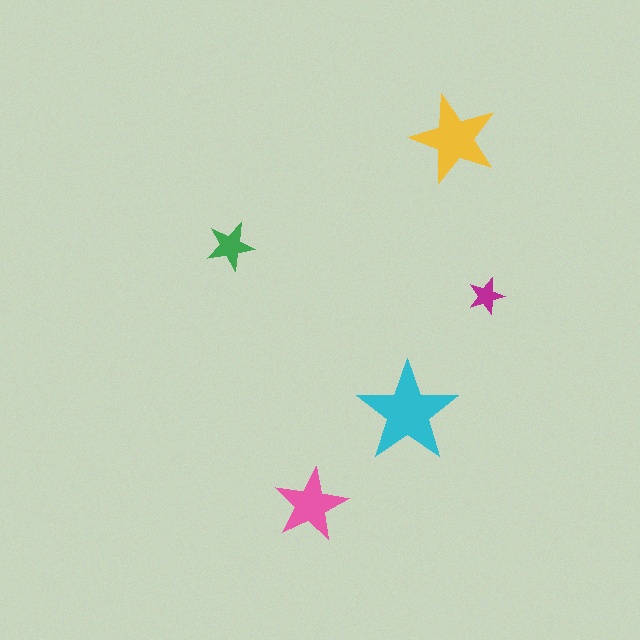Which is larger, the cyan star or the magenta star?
The cyan one.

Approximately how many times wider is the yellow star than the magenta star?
About 2.5 times wider.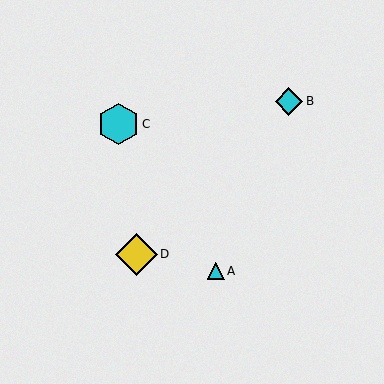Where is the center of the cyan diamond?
The center of the cyan diamond is at (289, 101).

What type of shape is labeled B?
Shape B is a cyan diamond.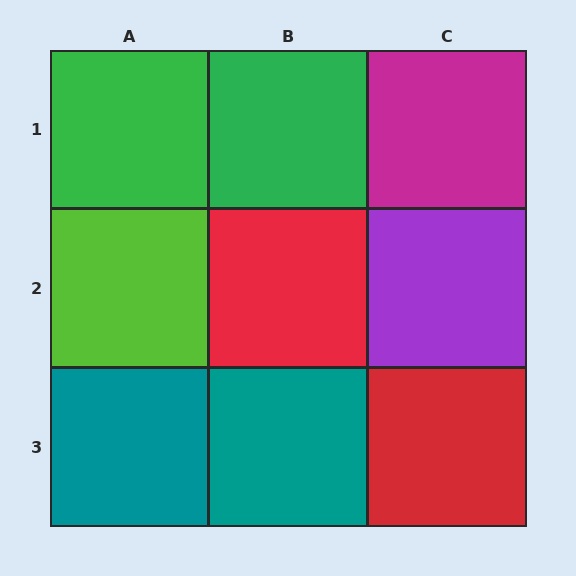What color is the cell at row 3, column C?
Red.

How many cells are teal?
2 cells are teal.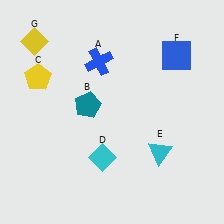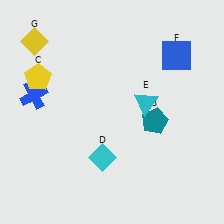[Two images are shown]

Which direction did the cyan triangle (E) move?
The cyan triangle (E) moved up.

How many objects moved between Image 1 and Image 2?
3 objects moved between the two images.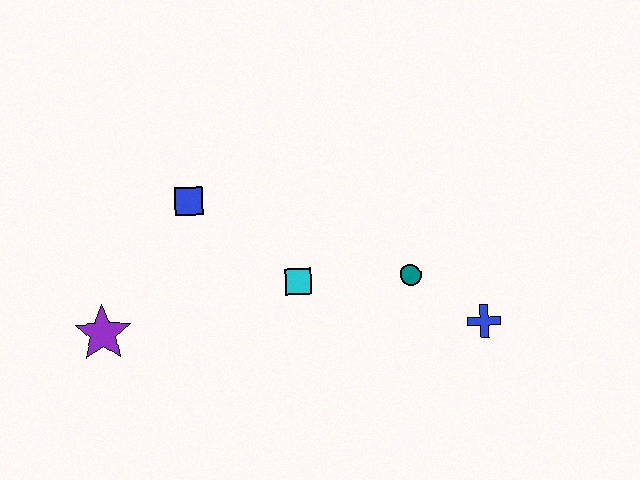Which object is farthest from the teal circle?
The purple star is farthest from the teal circle.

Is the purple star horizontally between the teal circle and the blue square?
No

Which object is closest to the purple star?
The blue square is closest to the purple star.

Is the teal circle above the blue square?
No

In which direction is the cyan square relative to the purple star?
The cyan square is to the right of the purple star.